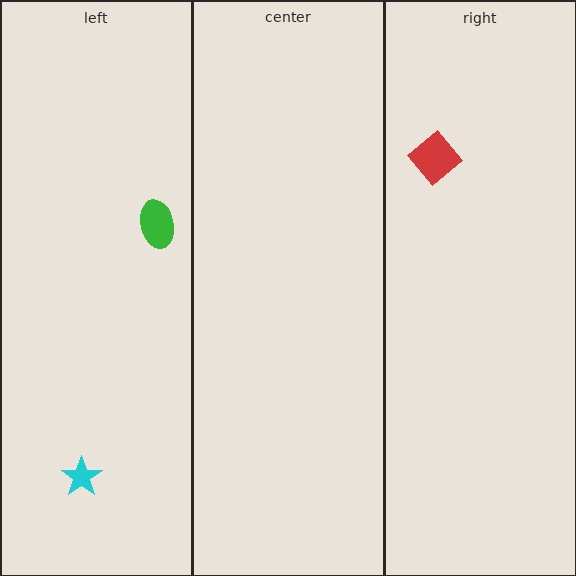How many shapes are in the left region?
2.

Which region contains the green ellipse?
The left region.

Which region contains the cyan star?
The left region.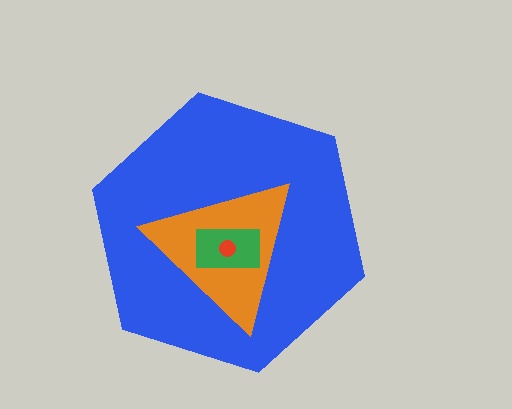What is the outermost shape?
The blue hexagon.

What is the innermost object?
The red circle.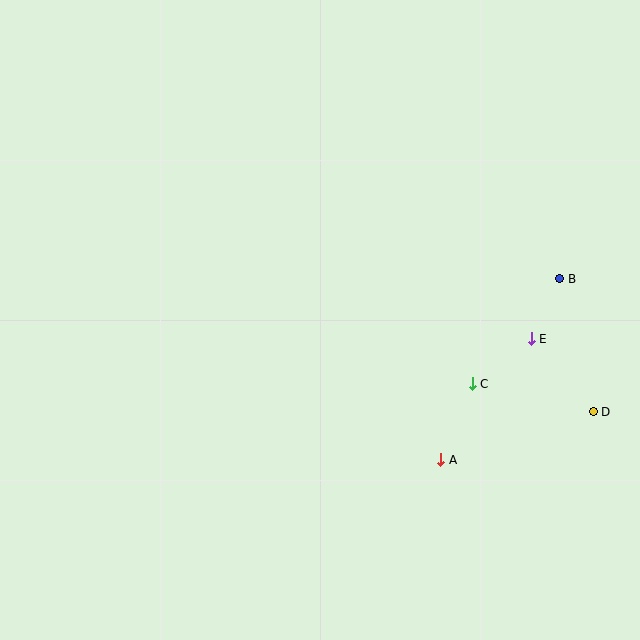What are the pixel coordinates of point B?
Point B is at (560, 279).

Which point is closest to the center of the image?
Point C at (472, 384) is closest to the center.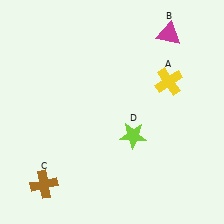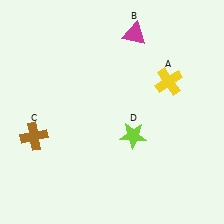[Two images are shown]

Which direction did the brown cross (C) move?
The brown cross (C) moved up.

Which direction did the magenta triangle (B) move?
The magenta triangle (B) moved left.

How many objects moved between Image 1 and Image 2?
2 objects moved between the two images.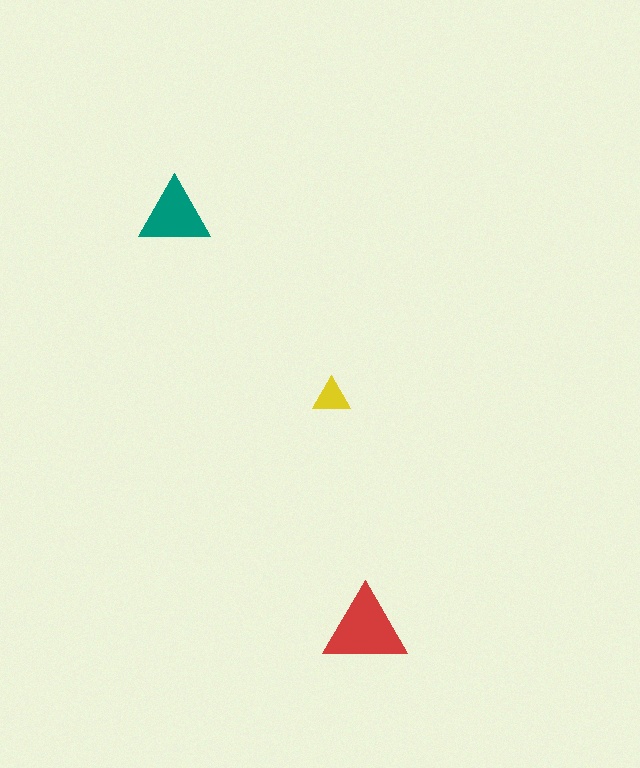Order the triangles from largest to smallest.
the red one, the teal one, the yellow one.